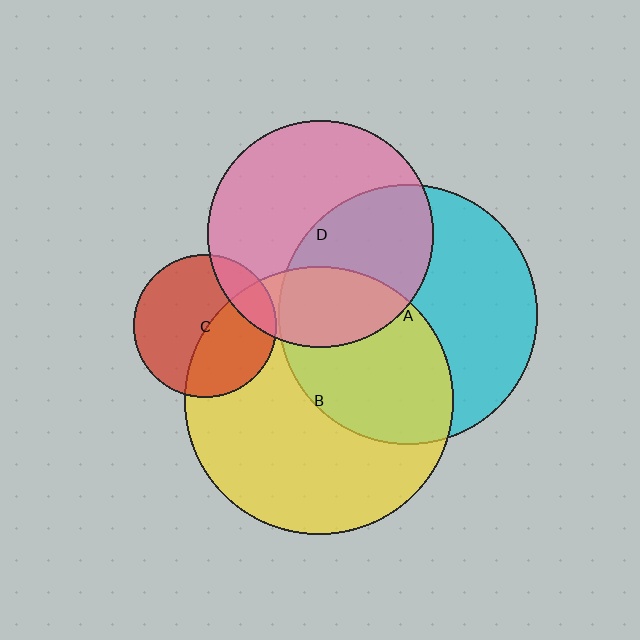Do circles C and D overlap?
Yes.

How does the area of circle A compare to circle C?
Approximately 3.3 times.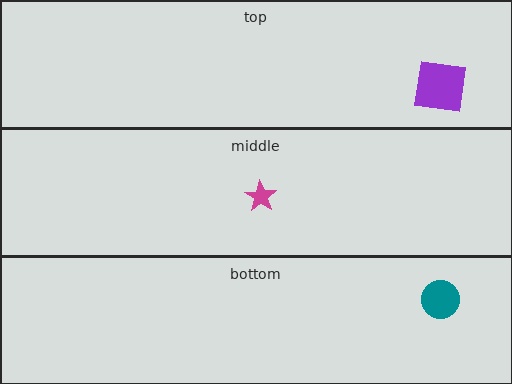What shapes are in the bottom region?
The teal circle.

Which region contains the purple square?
The top region.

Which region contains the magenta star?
The middle region.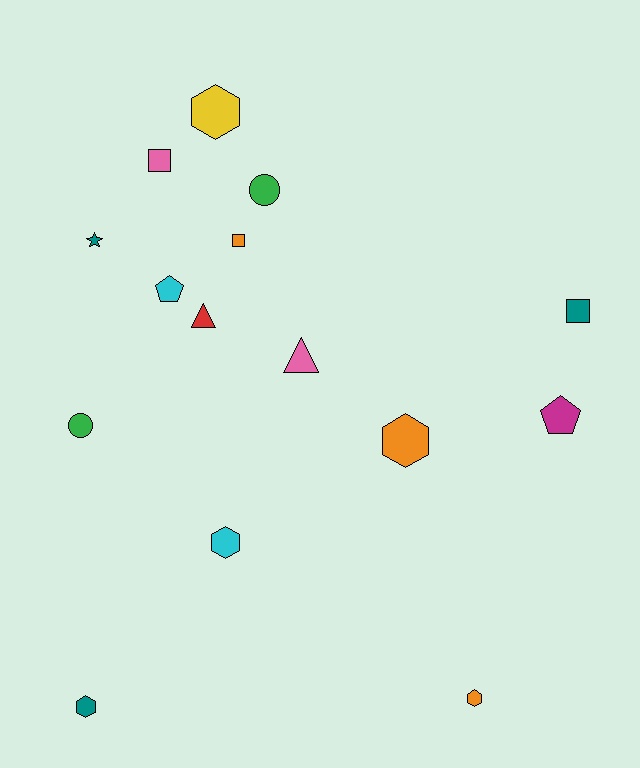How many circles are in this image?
There are 2 circles.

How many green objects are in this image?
There are 2 green objects.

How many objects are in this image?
There are 15 objects.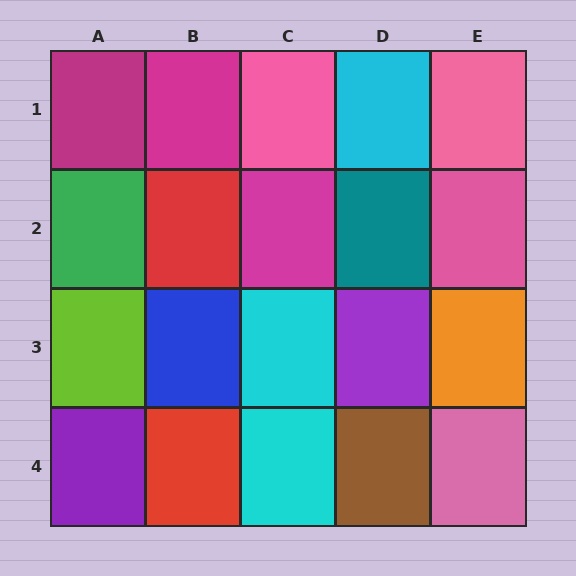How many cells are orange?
1 cell is orange.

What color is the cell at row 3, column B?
Blue.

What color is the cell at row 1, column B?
Magenta.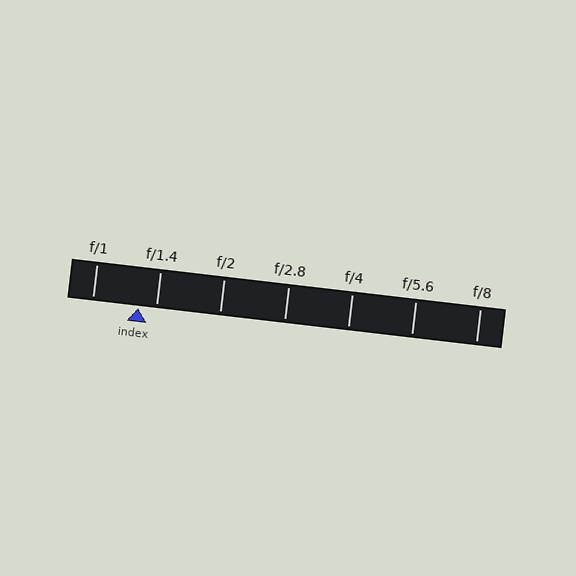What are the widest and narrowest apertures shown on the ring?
The widest aperture shown is f/1 and the narrowest is f/8.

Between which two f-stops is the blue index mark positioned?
The index mark is between f/1 and f/1.4.